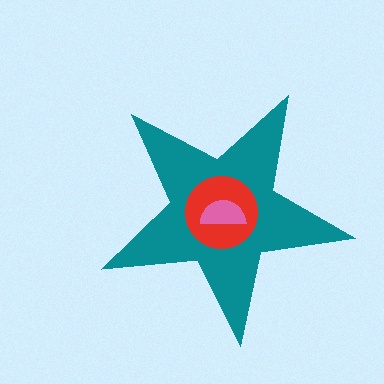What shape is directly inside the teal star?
The red circle.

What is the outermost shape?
The teal star.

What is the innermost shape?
The pink semicircle.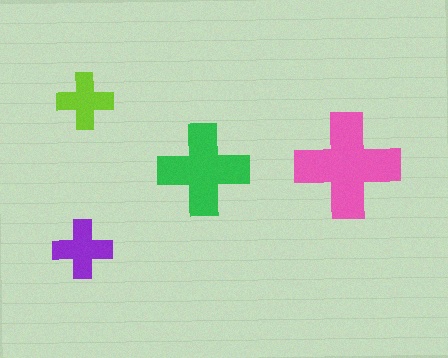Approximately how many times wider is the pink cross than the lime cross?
About 2 times wider.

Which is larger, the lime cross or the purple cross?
The purple one.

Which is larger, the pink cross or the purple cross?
The pink one.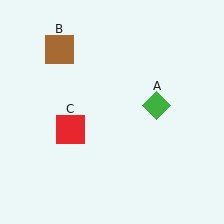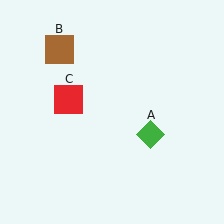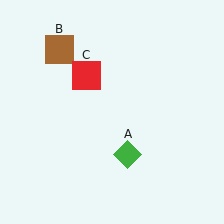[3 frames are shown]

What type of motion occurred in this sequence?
The green diamond (object A), red square (object C) rotated clockwise around the center of the scene.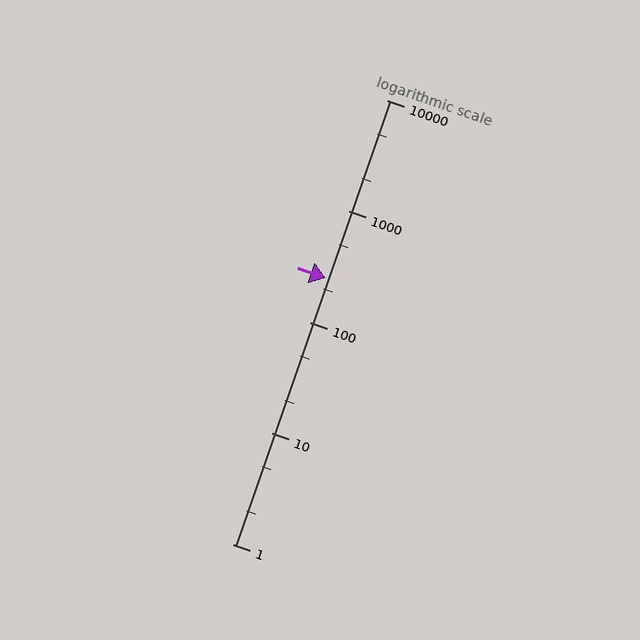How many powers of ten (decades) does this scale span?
The scale spans 4 decades, from 1 to 10000.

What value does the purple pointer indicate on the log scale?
The pointer indicates approximately 250.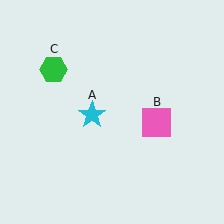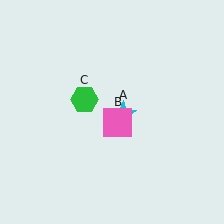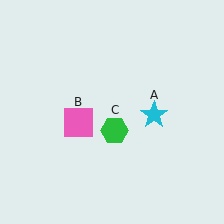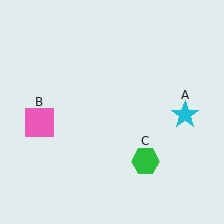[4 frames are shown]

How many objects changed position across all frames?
3 objects changed position: cyan star (object A), pink square (object B), green hexagon (object C).